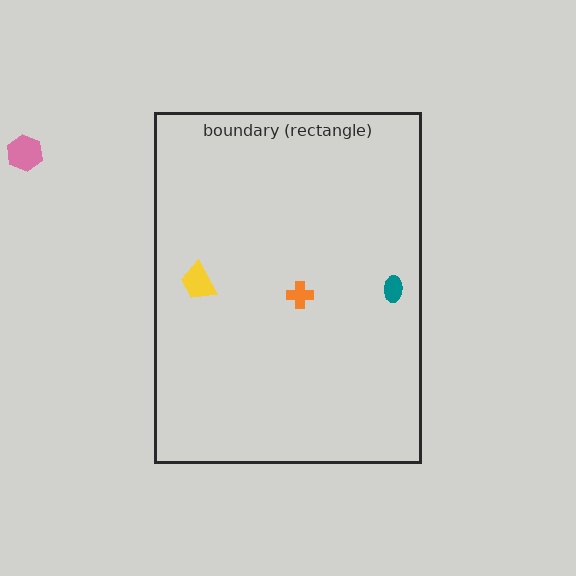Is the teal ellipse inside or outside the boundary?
Inside.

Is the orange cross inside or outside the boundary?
Inside.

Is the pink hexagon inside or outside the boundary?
Outside.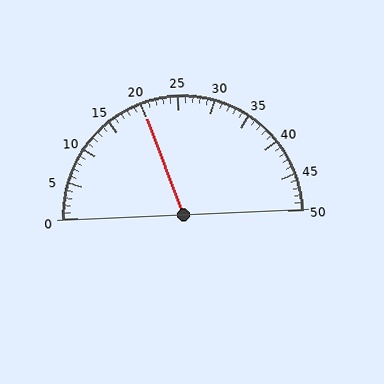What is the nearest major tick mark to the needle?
The nearest major tick mark is 20.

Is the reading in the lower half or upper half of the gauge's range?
The reading is in the lower half of the range (0 to 50).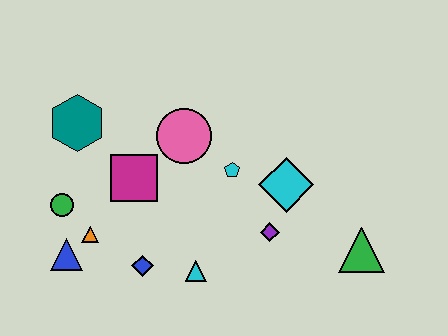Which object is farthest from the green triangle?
The teal hexagon is farthest from the green triangle.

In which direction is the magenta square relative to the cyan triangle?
The magenta square is above the cyan triangle.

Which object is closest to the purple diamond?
The cyan diamond is closest to the purple diamond.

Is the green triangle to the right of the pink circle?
Yes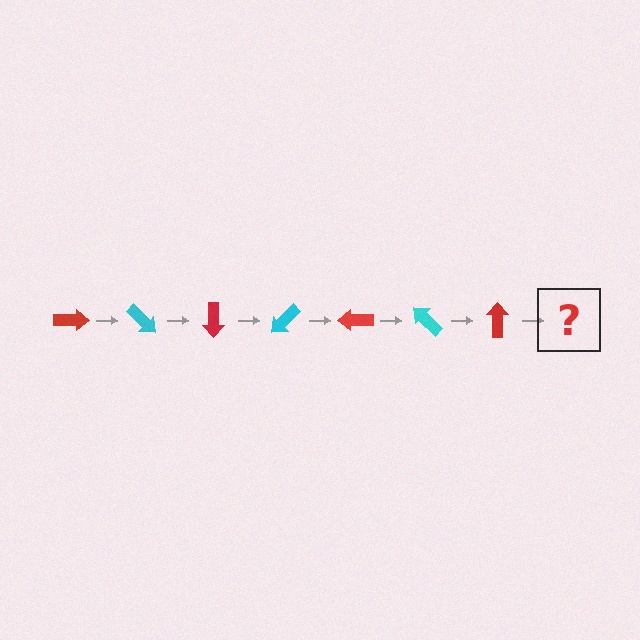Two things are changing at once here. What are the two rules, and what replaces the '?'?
The two rules are that it rotates 45 degrees each step and the color cycles through red and cyan. The '?' should be a cyan arrow, rotated 315 degrees from the start.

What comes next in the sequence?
The next element should be a cyan arrow, rotated 315 degrees from the start.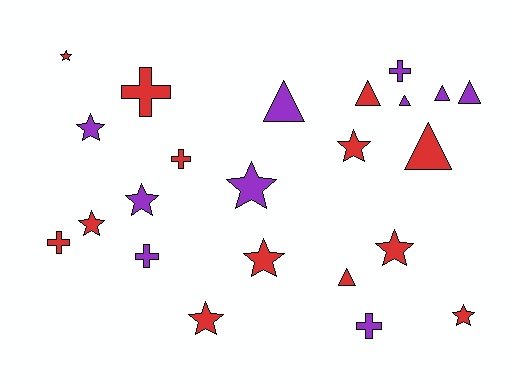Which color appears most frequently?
Red, with 13 objects.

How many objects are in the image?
There are 23 objects.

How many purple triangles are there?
There are 4 purple triangles.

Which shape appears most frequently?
Star, with 10 objects.